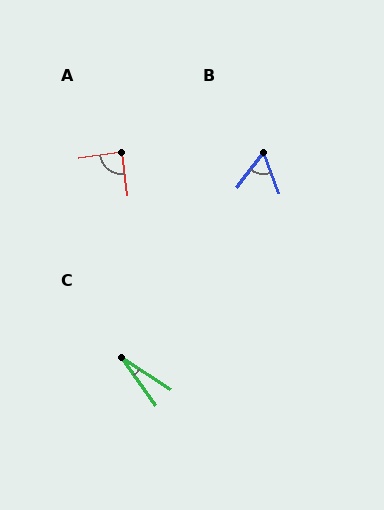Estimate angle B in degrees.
Approximately 58 degrees.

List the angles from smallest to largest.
C (22°), B (58°), A (90°).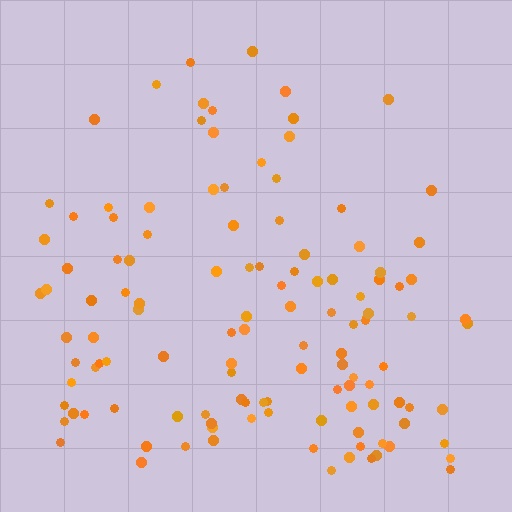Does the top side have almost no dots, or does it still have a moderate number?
Still a moderate number, just noticeably fewer than the bottom.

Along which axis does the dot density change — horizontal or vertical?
Vertical.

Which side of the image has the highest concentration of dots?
The bottom.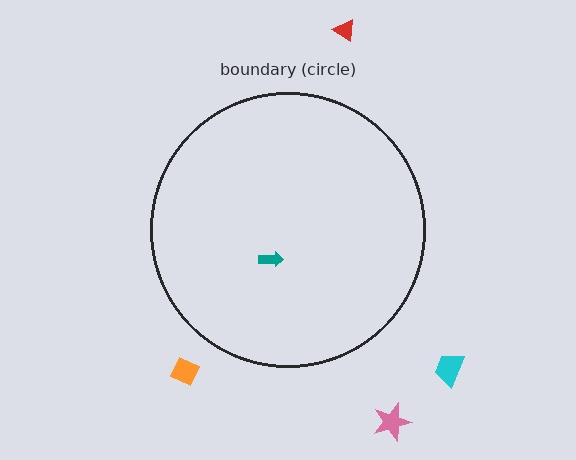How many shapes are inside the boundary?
1 inside, 4 outside.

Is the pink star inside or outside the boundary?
Outside.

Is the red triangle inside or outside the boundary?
Outside.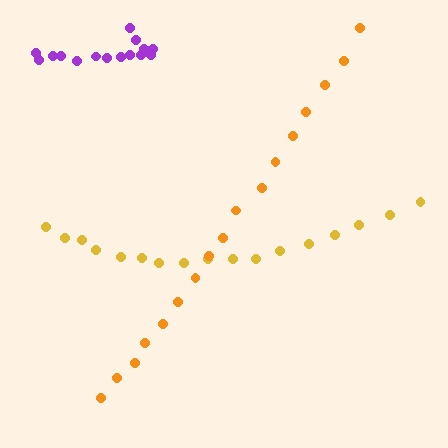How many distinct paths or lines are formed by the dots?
There are 3 distinct paths.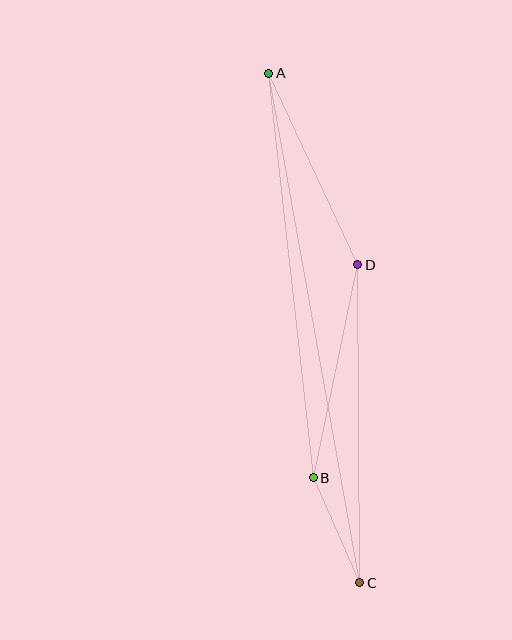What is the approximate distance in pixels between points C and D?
The distance between C and D is approximately 318 pixels.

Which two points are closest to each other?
Points B and C are closest to each other.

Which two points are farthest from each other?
Points A and C are farthest from each other.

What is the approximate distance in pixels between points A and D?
The distance between A and D is approximately 212 pixels.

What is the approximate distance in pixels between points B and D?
The distance between B and D is approximately 218 pixels.